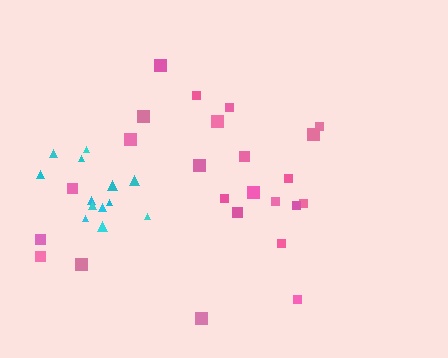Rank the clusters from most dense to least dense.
cyan, pink.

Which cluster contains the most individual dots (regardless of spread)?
Pink (24).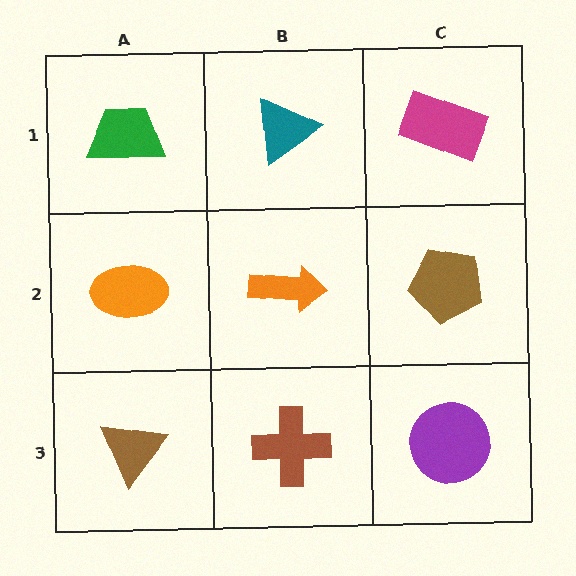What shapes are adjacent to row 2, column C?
A magenta rectangle (row 1, column C), a purple circle (row 3, column C), an orange arrow (row 2, column B).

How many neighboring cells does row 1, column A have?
2.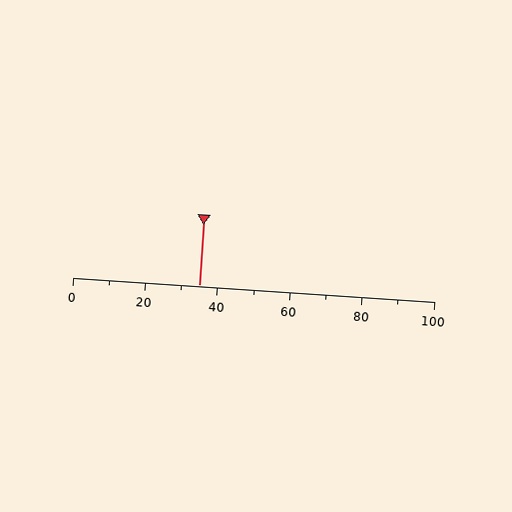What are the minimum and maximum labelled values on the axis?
The axis runs from 0 to 100.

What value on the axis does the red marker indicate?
The marker indicates approximately 35.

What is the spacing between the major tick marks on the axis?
The major ticks are spaced 20 apart.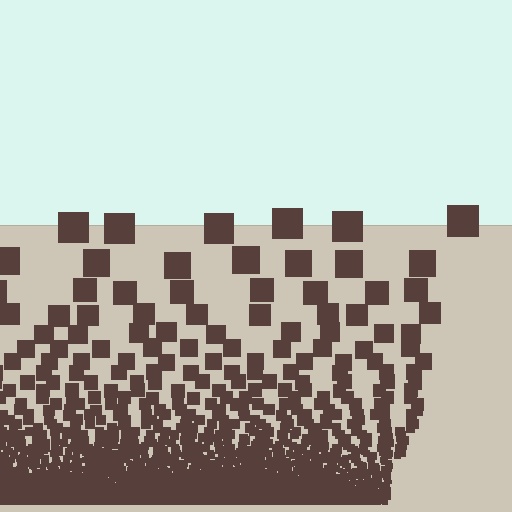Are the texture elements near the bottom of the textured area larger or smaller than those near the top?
Smaller. The gradient is inverted — elements near the bottom are smaller and denser.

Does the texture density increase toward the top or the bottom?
Density increases toward the bottom.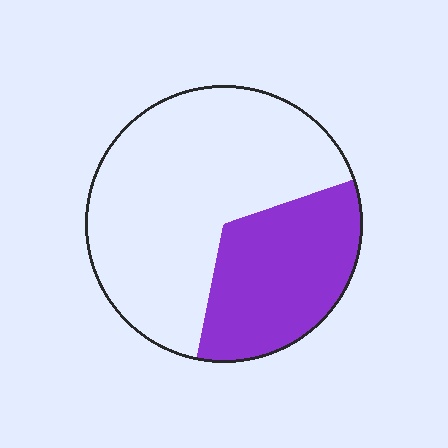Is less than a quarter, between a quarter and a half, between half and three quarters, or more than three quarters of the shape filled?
Between a quarter and a half.